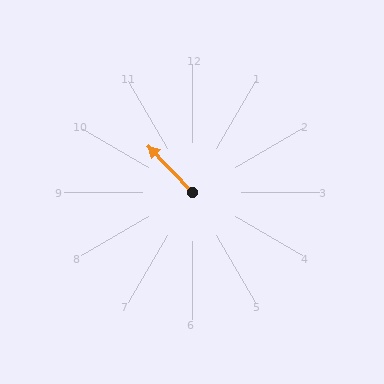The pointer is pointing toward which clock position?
Roughly 11 o'clock.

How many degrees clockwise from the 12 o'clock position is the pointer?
Approximately 317 degrees.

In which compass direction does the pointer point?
Northwest.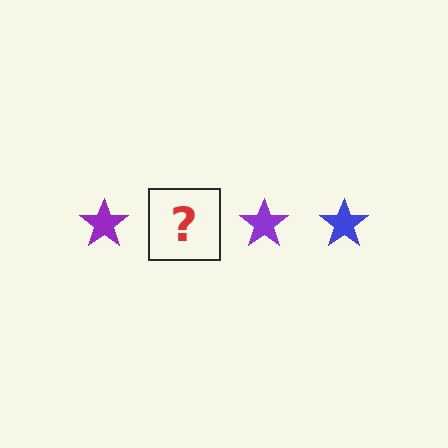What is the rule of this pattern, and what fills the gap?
The rule is that the pattern cycles through purple, blue stars. The gap should be filled with a blue star.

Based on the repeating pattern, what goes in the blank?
The blank should be a blue star.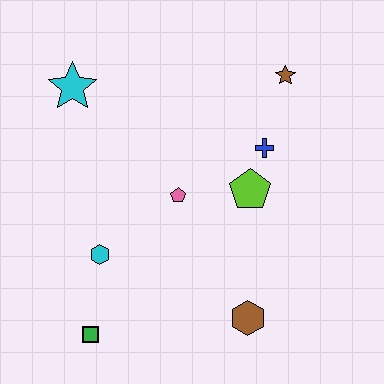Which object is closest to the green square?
The cyan hexagon is closest to the green square.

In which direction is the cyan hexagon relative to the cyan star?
The cyan hexagon is below the cyan star.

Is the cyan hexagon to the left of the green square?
No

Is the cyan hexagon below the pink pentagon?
Yes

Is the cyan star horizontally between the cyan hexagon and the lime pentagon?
No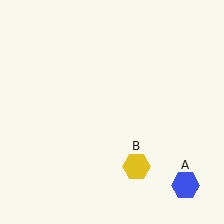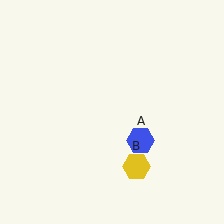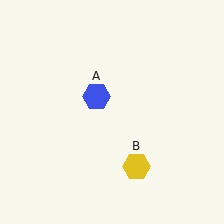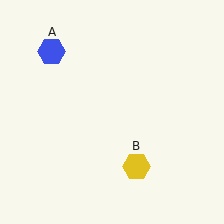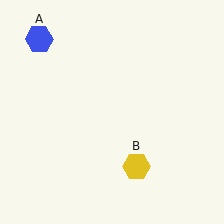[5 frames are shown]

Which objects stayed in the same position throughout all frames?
Yellow hexagon (object B) remained stationary.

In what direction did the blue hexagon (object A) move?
The blue hexagon (object A) moved up and to the left.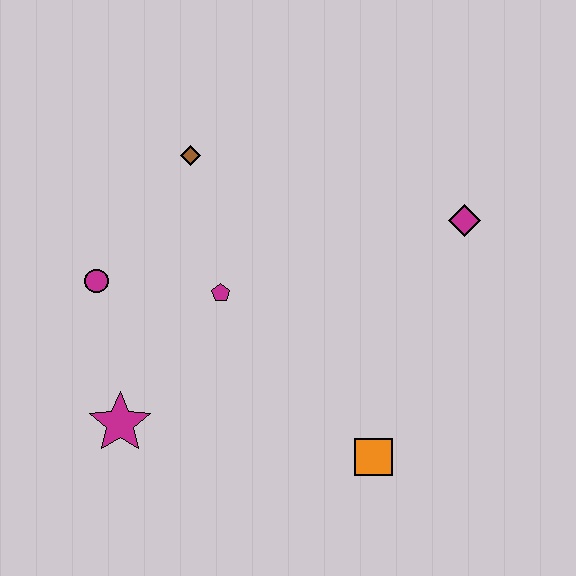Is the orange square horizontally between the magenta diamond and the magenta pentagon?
Yes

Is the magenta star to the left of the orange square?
Yes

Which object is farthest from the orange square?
The brown diamond is farthest from the orange square.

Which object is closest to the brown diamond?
The magenta pentagon is closest to the brown diamond.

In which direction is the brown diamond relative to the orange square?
The brown diamond is above the orange square.